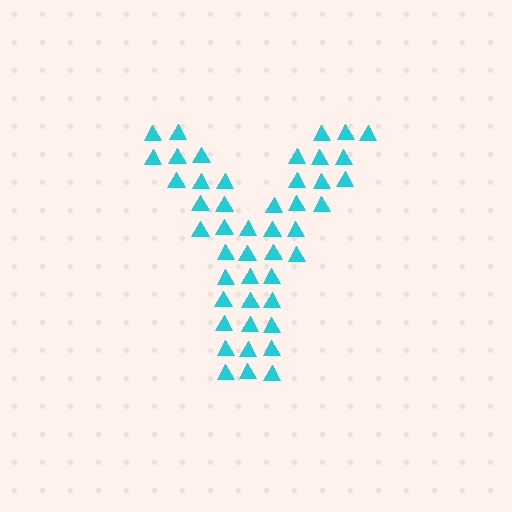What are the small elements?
The small elements are triangles.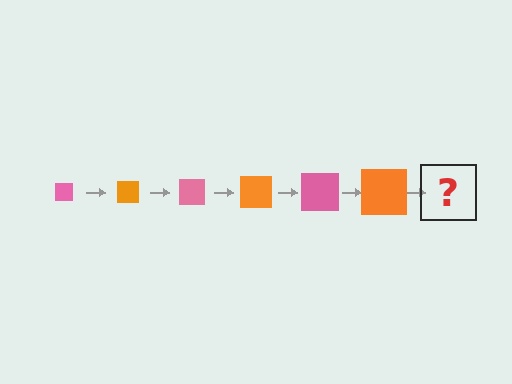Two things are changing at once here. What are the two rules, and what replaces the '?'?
The two rules are that the square grows larger each step and the color cycles through pink and orange. The '?' should be a pink square, larger than the previous one.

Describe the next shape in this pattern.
It should be a pink square, larger than the previous one.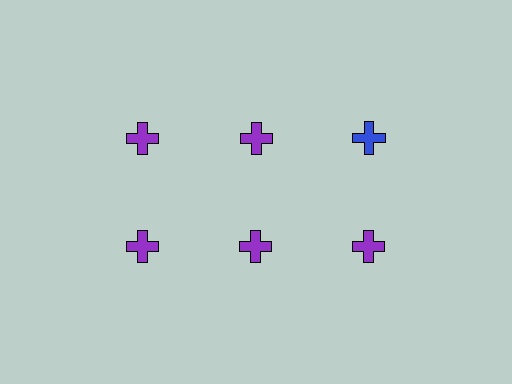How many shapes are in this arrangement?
There are 6 shapes arranged in a grid pattern.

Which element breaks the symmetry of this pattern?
The blue cross in the top row, center column breaks the symmetry. All other shapes are purple crosses.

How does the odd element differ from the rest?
It has a different color: blue instead of purple.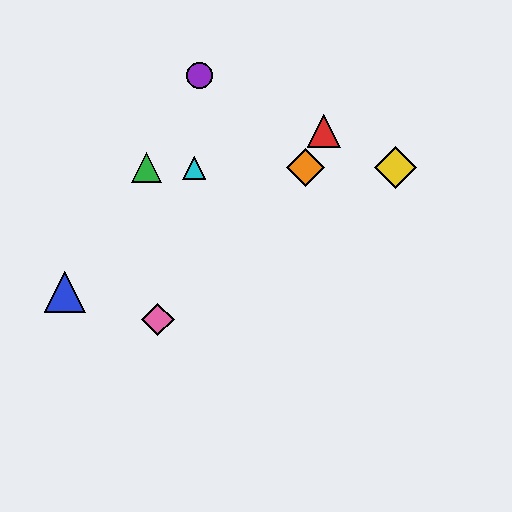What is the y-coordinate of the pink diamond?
The pink diamond is at y≈319.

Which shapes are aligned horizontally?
The green triangle, the yellow diamond, the orange diamond, the cyan triangle are aligned horizontally.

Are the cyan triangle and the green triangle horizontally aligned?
Yes, both are at y≈168.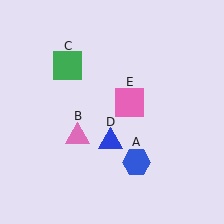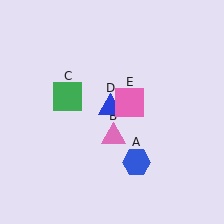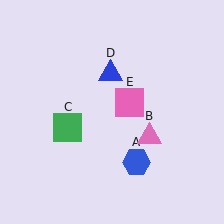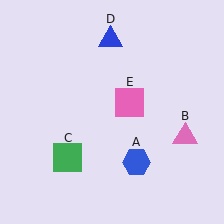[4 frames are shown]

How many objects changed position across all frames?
3 objects changed position: pink triangle (object B), green square (object C), blue triangle (object D).